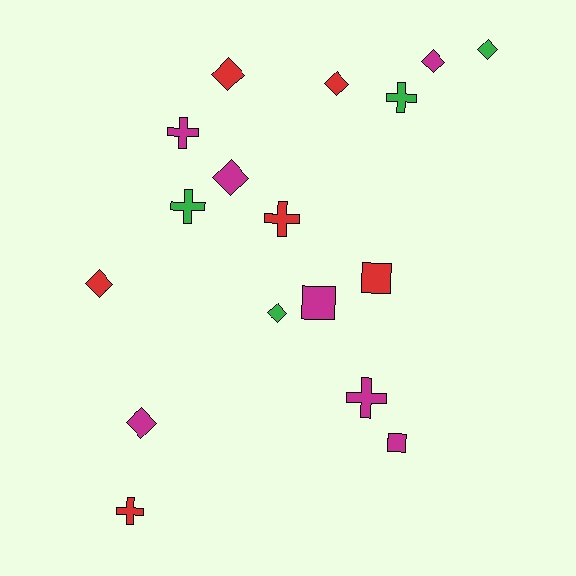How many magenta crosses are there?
There are 2 magenta crosses.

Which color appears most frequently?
Magenta, with 7 objects.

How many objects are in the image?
There are 17 objects.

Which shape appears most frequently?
Diamond, with 8 objects.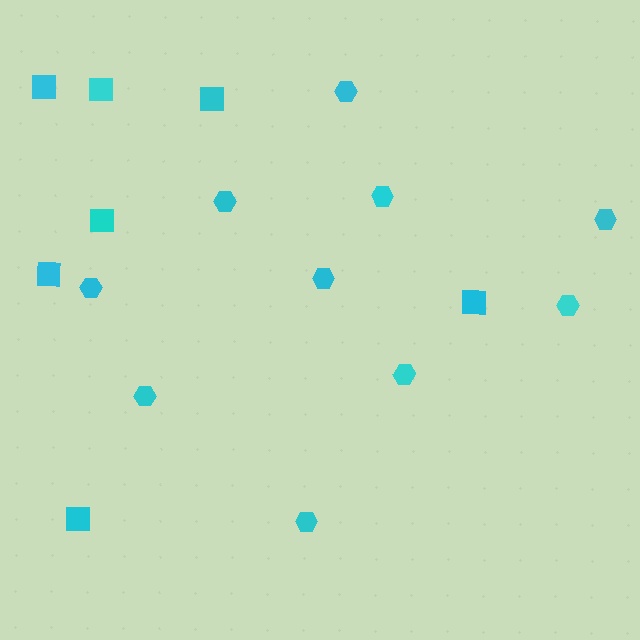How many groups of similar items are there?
There are 2 groups: one group of hexagons (10) and one group of squares (7).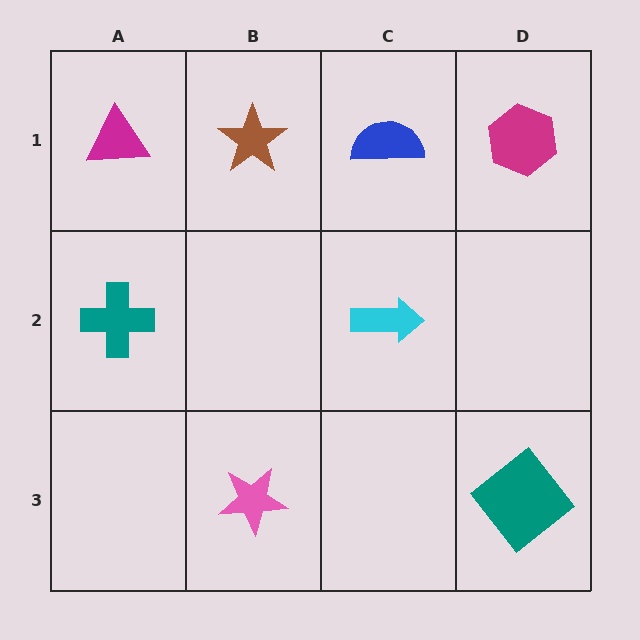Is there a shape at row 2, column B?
No, that cell is empty.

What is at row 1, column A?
A magenta triangle.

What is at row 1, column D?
A magenta hexagon.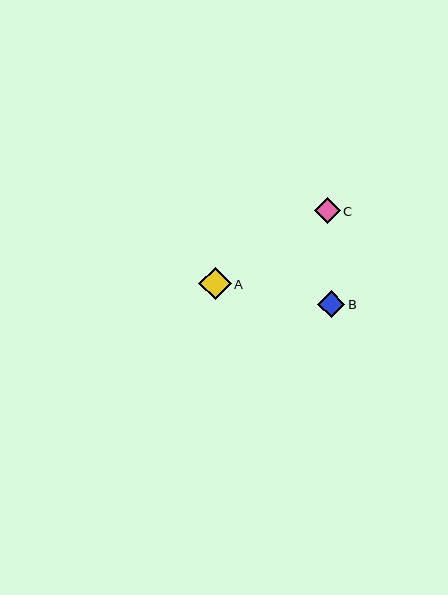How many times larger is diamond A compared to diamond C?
Diamond A is approximately 1.3 times the size of diamond C.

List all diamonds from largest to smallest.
From largest to smallest: A, B, C.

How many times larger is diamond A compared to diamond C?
Diamond A is approximately 1.3 times the size of diamond C.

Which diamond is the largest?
Diamond A is the largest with a size of approximately 33 pixels.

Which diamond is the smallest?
Diamond C is the smallest with a size of approximately 26 pixels.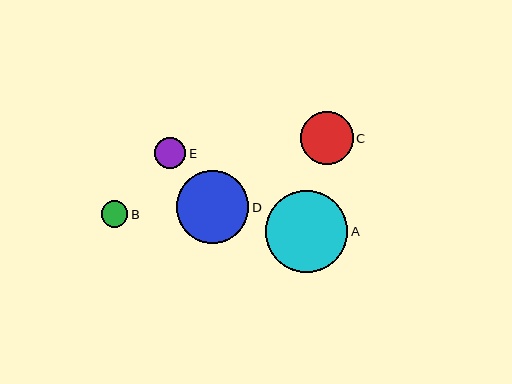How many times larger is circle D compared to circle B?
Circle D is approximately 2.7 times the size of circle B.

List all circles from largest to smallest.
From largest to smallest: A, D, C, E, B.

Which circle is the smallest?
Circle B is the smallest with a size of approximately 27 pixels.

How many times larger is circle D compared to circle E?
Circle D is approximately 2.3 times the size of circle E.